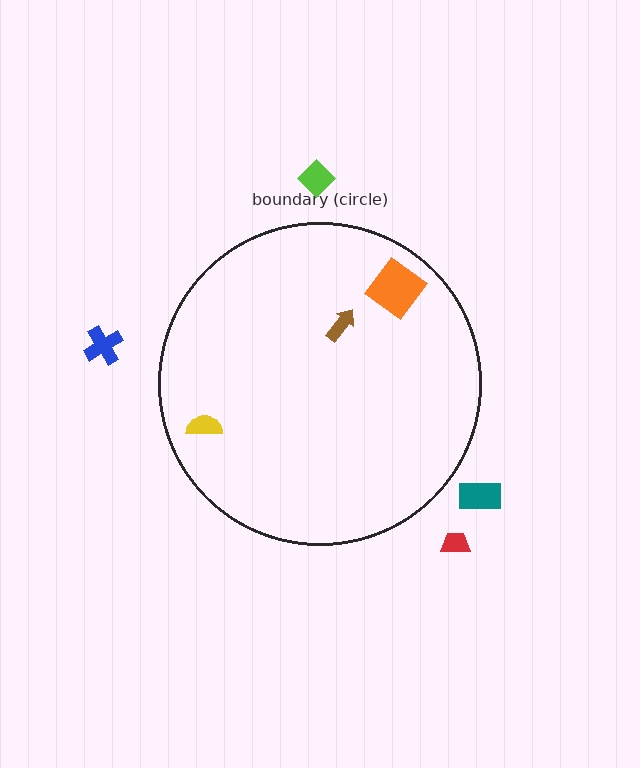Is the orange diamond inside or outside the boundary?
Inside.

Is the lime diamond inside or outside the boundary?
Outside.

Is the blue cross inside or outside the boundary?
Outside.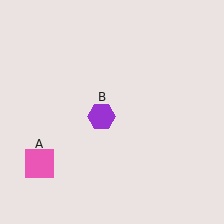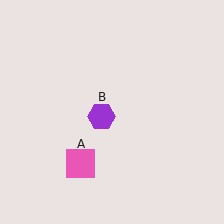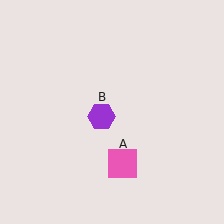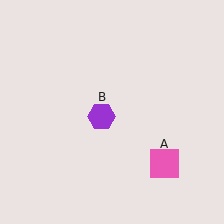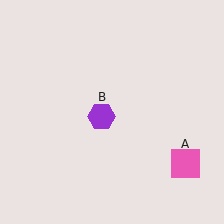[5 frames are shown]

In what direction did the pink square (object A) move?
The pink square (object A) moved right.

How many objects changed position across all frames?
1 object changed position: pink square (object A).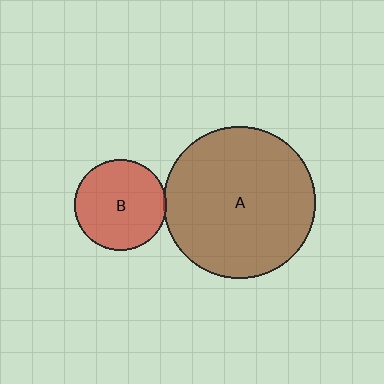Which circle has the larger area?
Circle A (brown).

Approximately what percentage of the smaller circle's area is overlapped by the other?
Approximately 5%.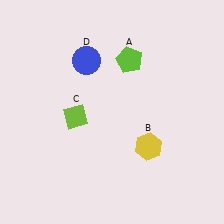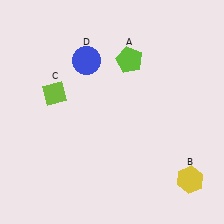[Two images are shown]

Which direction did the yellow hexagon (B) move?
The yellow hexagon (B) moved right.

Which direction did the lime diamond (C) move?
The lime diamond (C) moved up.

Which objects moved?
The objects that moved are: the yellow hexagon (B), the lime diamond (C).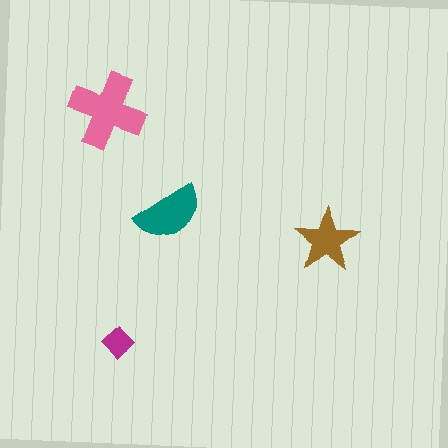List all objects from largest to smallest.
The pink cross, the teal semicircle, the brown star, the magenta diamond.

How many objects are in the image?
There are 4 objects in the image.